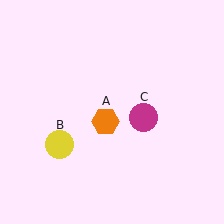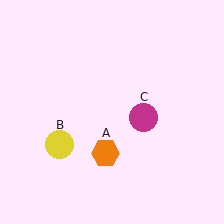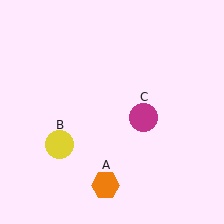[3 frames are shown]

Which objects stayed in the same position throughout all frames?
Yellow circle (object B) and magenta circle (object C) remained stationary.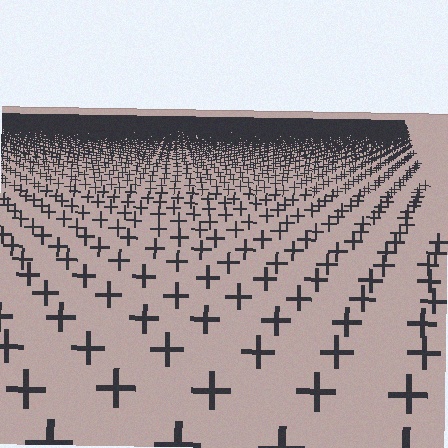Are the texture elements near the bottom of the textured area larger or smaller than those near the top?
Larger. Near the bottom, elements are closer to the viewer and appear at a bigger on-screen size.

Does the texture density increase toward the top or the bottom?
Density increases toward the top.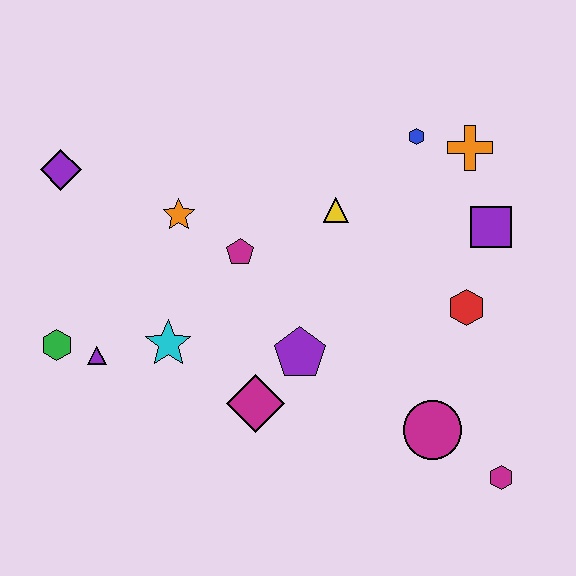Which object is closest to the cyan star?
The purple triangle is closest to the cyan star.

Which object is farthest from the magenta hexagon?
The purple diamond is farthest from the magenta hexagon.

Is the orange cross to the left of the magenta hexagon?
Yes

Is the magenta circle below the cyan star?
Yes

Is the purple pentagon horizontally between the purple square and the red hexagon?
No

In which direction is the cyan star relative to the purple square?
The cyan star is to the left of the purple square.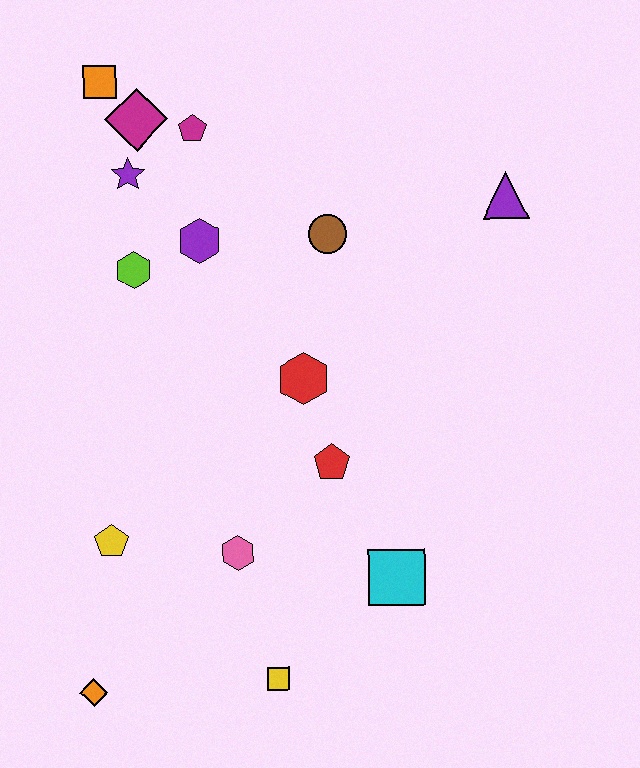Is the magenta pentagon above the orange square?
No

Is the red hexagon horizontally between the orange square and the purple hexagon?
No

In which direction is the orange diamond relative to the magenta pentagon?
The orange diamond is below the magenta pentagon.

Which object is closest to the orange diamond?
The yellow pentagon is closest to the orange diamond.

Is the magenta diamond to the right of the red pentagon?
No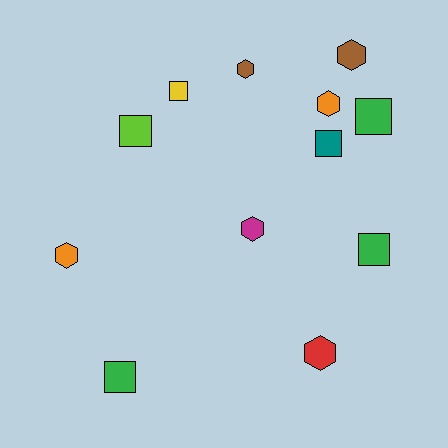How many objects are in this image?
There are 12 objects.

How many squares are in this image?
There are 6 squares.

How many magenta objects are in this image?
There is 1 magenta object.